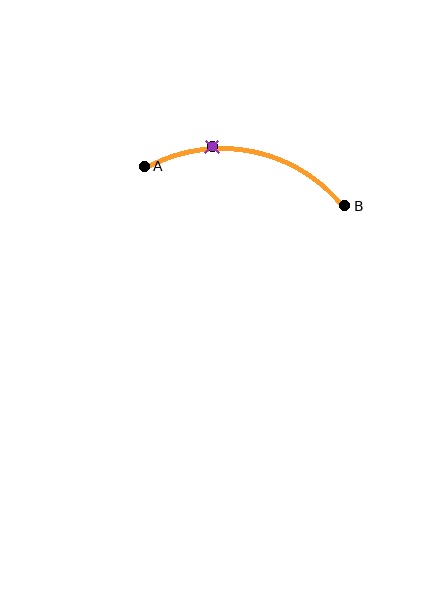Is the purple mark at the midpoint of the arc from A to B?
No. The purple mark lies on the arc but is closer to endpoint A. The arc midpoint would be at the point on the curve equidistant along the arc from both A and B.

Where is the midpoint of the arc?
The arc midpoint is the point on the curve farthest from the straight line joining A and B. It sits above that line.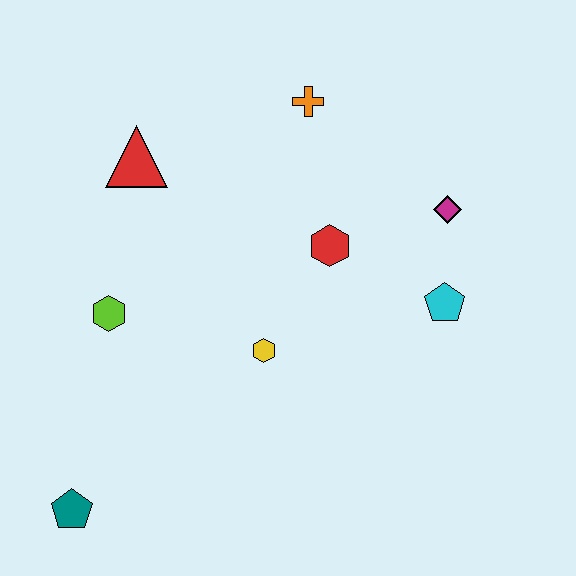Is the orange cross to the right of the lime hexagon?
Yes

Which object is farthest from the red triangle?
The teal pentagon is farthest from the red triangle.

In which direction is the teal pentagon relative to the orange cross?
The teal pentagon is below the orange cross.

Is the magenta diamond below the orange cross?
Yes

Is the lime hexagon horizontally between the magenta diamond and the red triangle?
No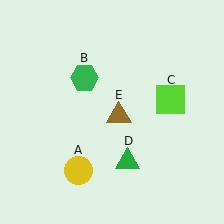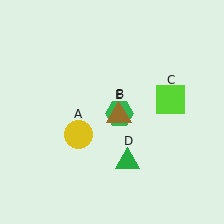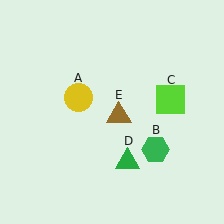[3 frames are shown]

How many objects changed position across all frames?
2 objects changed position: yellow circle (object A), green hexagon (object B).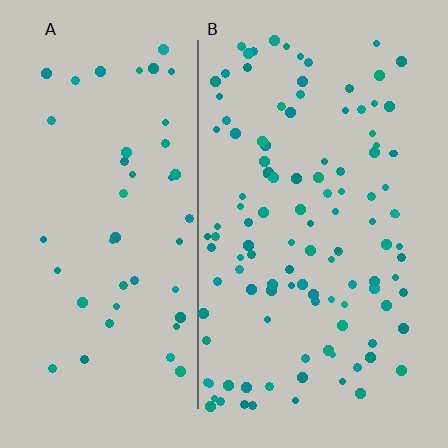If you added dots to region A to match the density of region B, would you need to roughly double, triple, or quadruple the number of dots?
Approximately double.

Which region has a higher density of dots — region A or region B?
B (the right).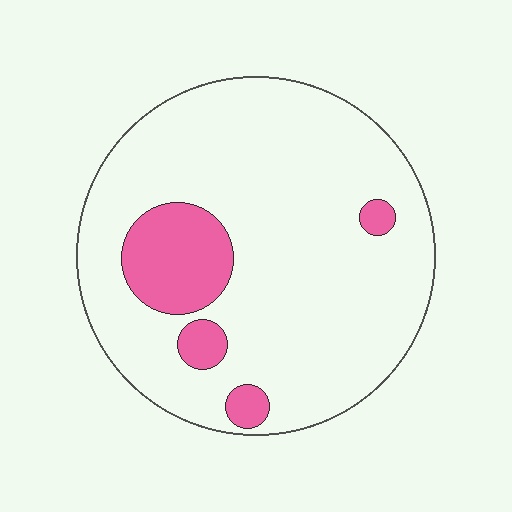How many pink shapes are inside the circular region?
4.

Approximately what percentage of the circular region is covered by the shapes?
Approximately 15%.